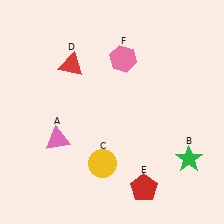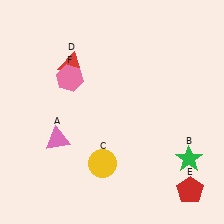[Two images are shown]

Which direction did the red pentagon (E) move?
The red pentagon (E) moved right.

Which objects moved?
The objects that moved are: the red pentagon (E), the pink hexagon (F).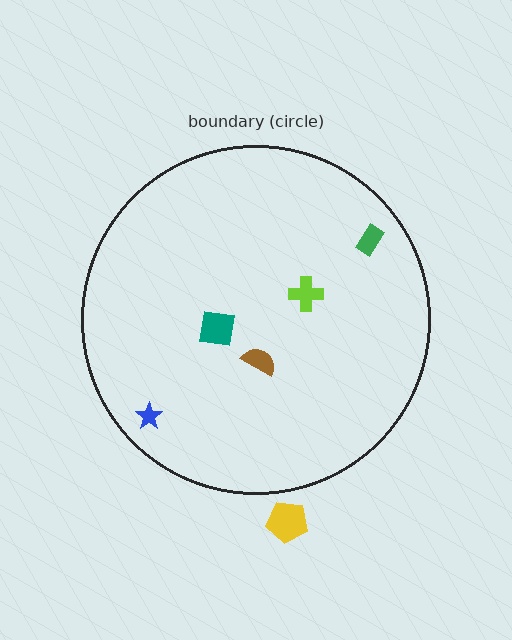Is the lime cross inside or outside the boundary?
Inside.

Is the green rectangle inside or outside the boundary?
Inside.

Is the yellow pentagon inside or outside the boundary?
Outside.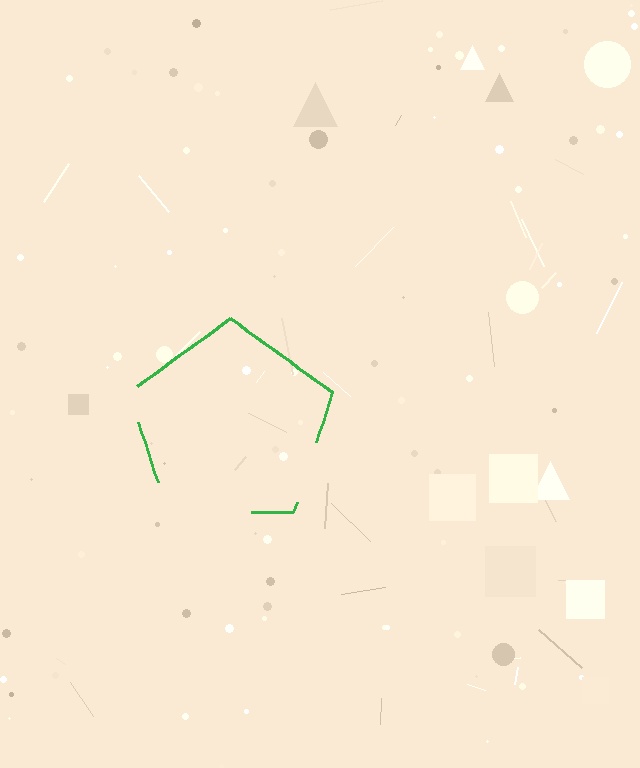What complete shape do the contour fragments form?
The contour fragments form a pentagon.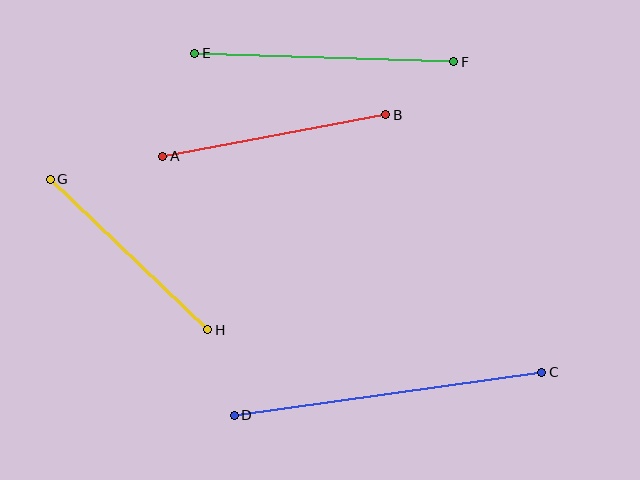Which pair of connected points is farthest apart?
Points C and D are farthest apart.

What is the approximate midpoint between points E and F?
The midpoint is at approximately (324, 57) pixels.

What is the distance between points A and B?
The distance is approximately 227 pixels.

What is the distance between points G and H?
The distance is approximately 218 pixels.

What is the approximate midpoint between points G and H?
The midpoint is at approximately (129, 255) pixels.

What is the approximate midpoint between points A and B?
The midpoint is at approximately (274, 136) pixels.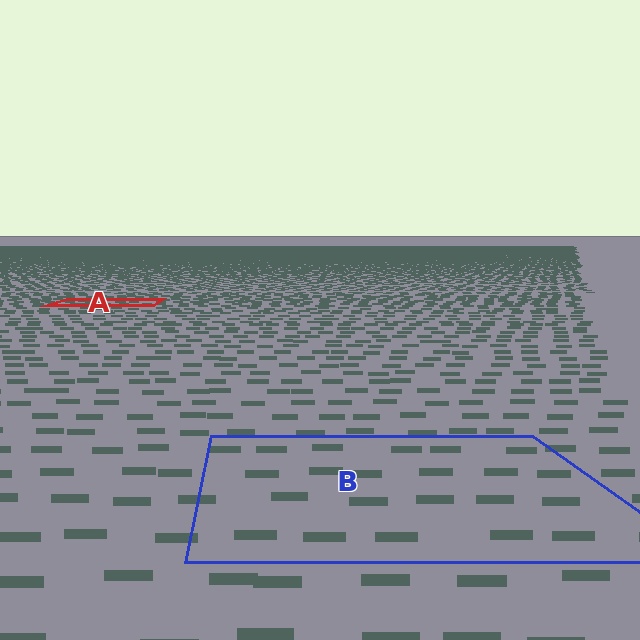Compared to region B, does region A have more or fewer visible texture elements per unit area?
Region A has more texture elements per unit area — they are packed more densely because it is farther away.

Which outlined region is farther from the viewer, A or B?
Region A is farther from the viewer — the texture elements inside it appear smaller and more densely packed.